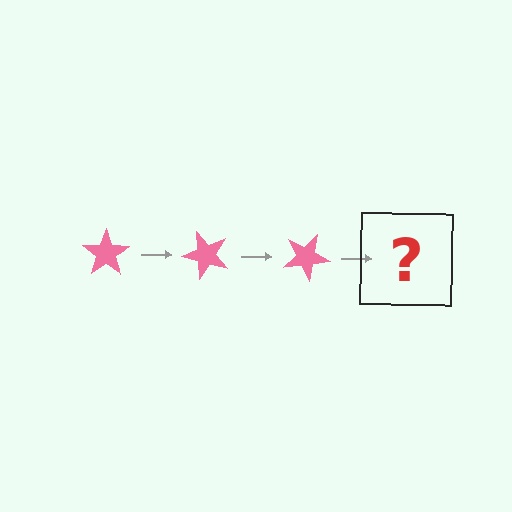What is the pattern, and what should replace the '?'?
The pattern is that the star rotates 50 degrees each step. The '?' should be a pink star rotated 150 degrees.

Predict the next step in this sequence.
The next step is a pink star rotated 150 degrees.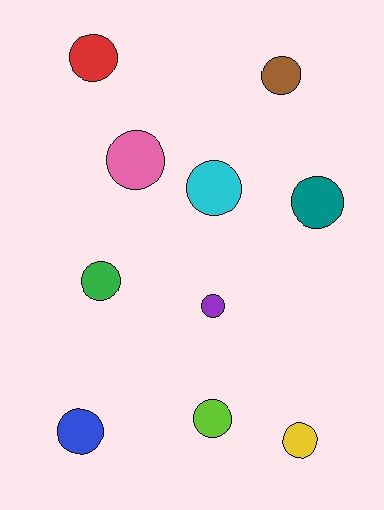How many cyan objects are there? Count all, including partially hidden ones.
There is 1 cyan object.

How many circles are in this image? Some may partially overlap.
There are 10 circles.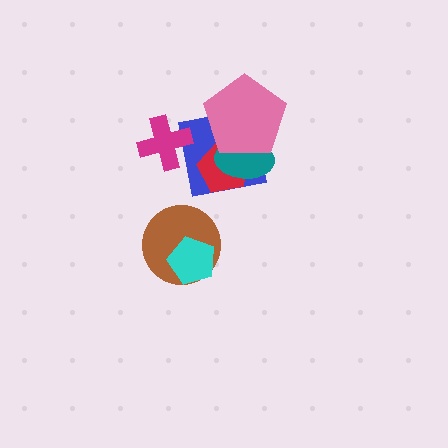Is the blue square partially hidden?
Yes, it is partially covered by another shape.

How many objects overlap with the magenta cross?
0 objects overlap with the magenta cross.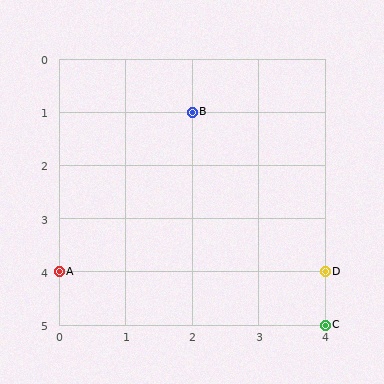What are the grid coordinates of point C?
Point C is at grid coordinates (4, 5).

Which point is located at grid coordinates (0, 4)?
Point A is at (0, 4).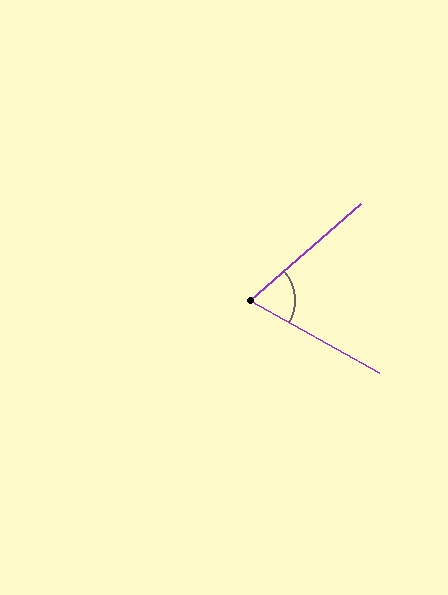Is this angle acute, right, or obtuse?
It is acute.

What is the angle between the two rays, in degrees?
Approximately 70 degrees.